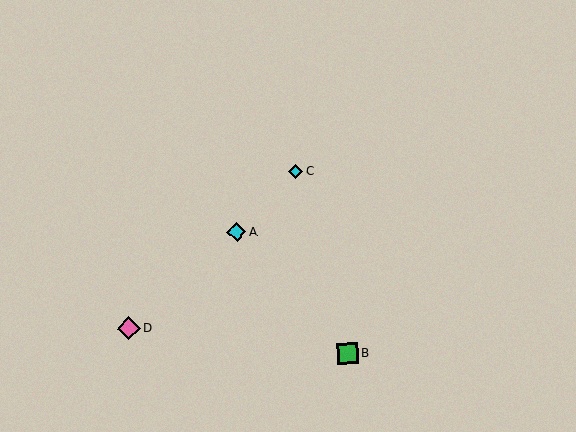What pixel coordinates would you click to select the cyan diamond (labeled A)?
Click at (237, 232) to select the cyan diamond A.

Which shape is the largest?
The pink diamond (labeled D) is the largest.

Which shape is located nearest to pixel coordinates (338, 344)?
The green square (labeled B) at (347, 354) is nearest to that location.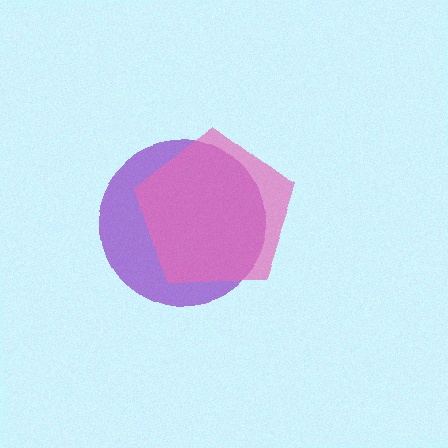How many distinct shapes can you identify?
There are 2 distinct shapes: a purple circle, a pink pentagon.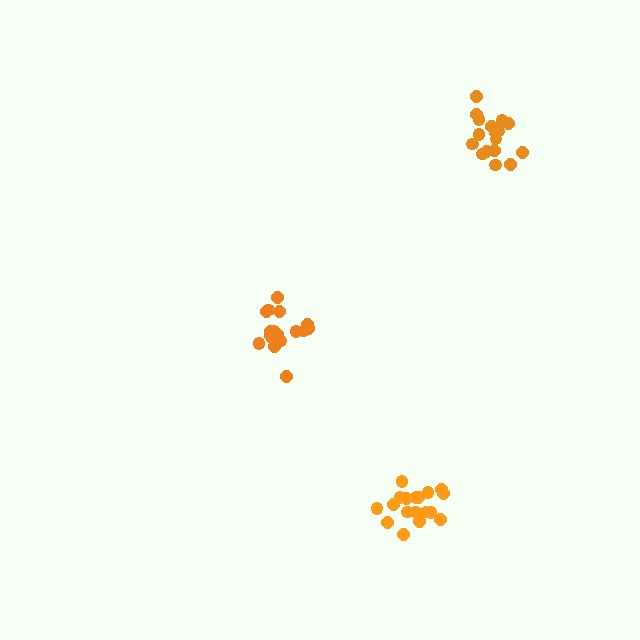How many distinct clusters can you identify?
There are 3 distinct clusters.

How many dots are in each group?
Group 1: 17 dots, Group 2: 18 dots, Group 3: 17 dots (52 total).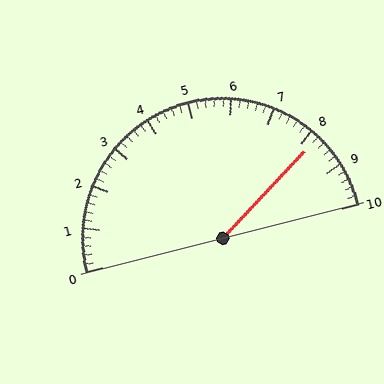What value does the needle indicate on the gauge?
The needle indicates approximately 8.2.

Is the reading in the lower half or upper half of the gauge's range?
The reading is in the upper half of the range (0 to 10).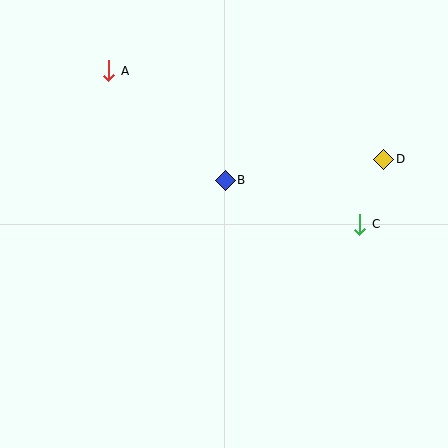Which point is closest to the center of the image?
Point B at (225, 180) is closest to the center.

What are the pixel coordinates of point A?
Point A is at (109, 71).